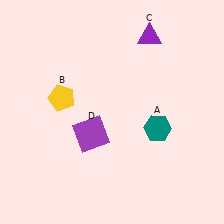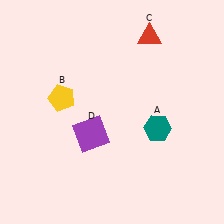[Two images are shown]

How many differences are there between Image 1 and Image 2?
There is 1 difference between the two images.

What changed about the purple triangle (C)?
In Image 1, C is purple. In Image 2, it changed to red.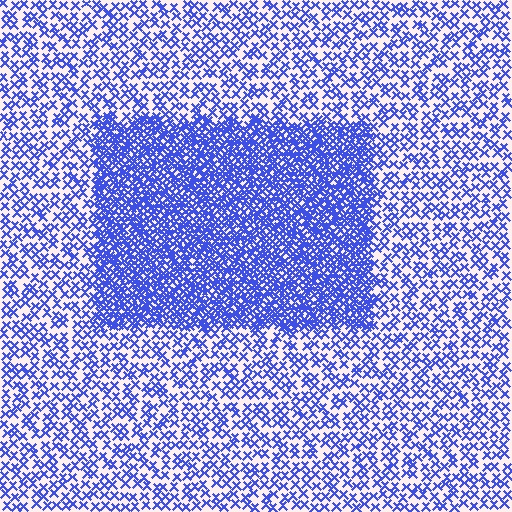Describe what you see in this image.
The image contains small blue elements arranged at two different densities. A rectangle-shaped region is visible where the elements are more densely packed than the surrounding area.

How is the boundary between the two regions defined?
The boundary is defined by a change in element density (approximately 2.4x ratio). All elements are the same color, size, and shape.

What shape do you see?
I see a rectangle.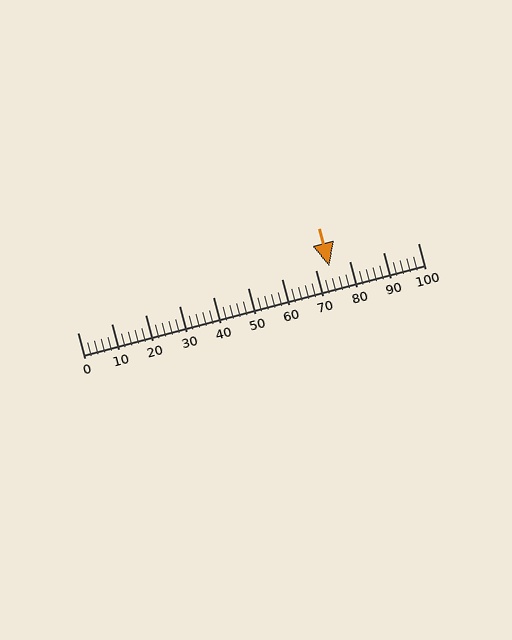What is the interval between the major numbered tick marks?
The major tick marks are spaced 10 units apart.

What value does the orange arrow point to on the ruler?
The orange arrow points to approximately 74.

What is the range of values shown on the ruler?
The ruler shows values from 0 to 100.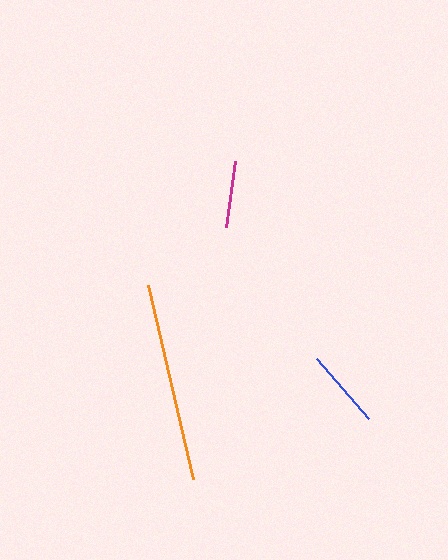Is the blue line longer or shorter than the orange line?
The orange line is longer than the blue line.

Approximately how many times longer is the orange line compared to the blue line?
The orange line is approximately 2.5 times the length of the blue line.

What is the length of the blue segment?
The blue segment is approximately 80 pixels long.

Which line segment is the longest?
The orange line is the longest at approximately 199 pixels.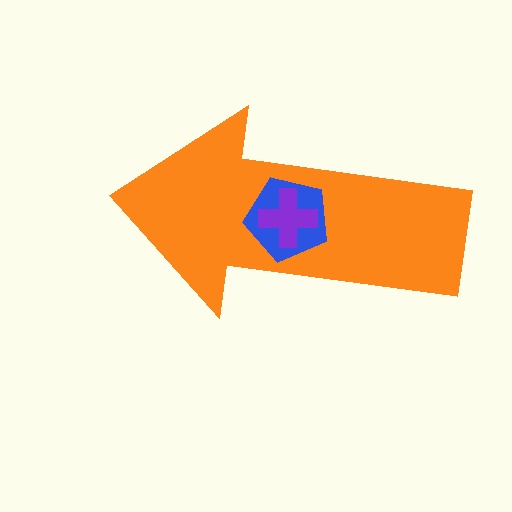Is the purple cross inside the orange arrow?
Yes.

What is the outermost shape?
The orange arrow.